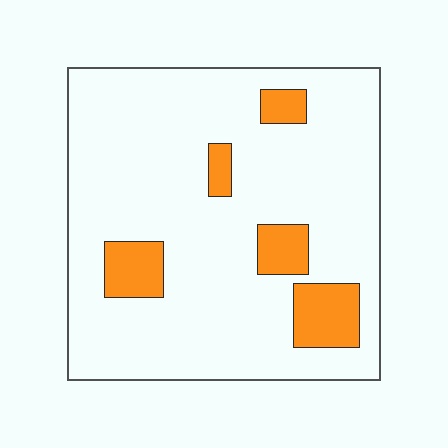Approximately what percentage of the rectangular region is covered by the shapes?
Approximately 15%.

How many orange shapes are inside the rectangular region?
5.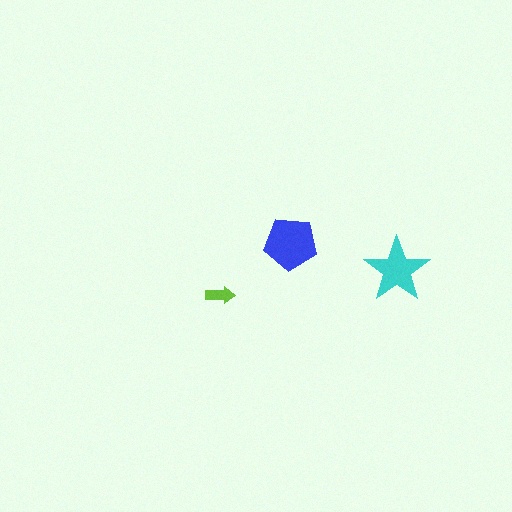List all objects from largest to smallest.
The blue pentagon, the cyan star, the lime arrow.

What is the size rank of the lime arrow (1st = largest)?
3rd.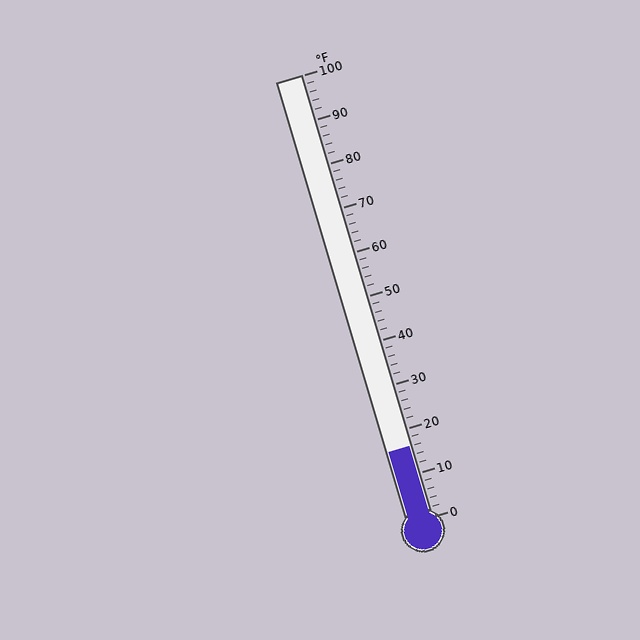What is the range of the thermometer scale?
The thermometer scale ranges from 0°F to 100°F.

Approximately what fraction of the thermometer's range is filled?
The thermometer is filled to approximately 15% of its range.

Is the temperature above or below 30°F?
The temperature is below 30°F.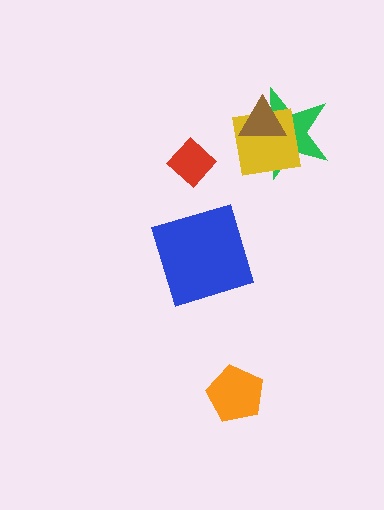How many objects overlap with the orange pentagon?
0 objects overlap with the orange pentagon.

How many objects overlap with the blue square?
0 objects overlap with the blue square.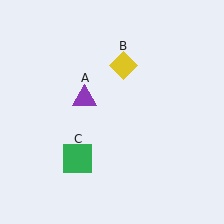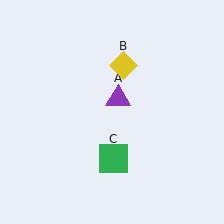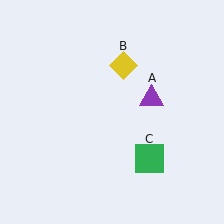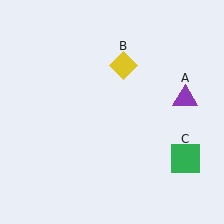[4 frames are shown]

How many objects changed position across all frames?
2 objects changed position: purple triangle (object A), green square (object C).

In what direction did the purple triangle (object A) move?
The purple triangle (object A) moved right.